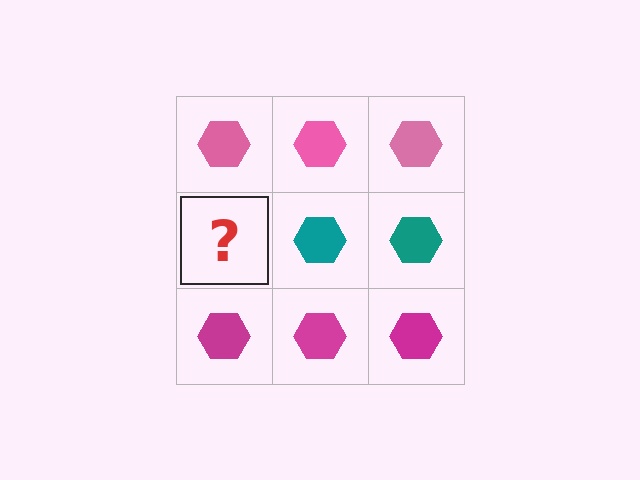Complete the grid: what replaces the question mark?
The question mark should be replaced with a teal hexagon.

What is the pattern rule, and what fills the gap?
The rule is that each row has a consistent color. The gap should be filled with a teal hexagon.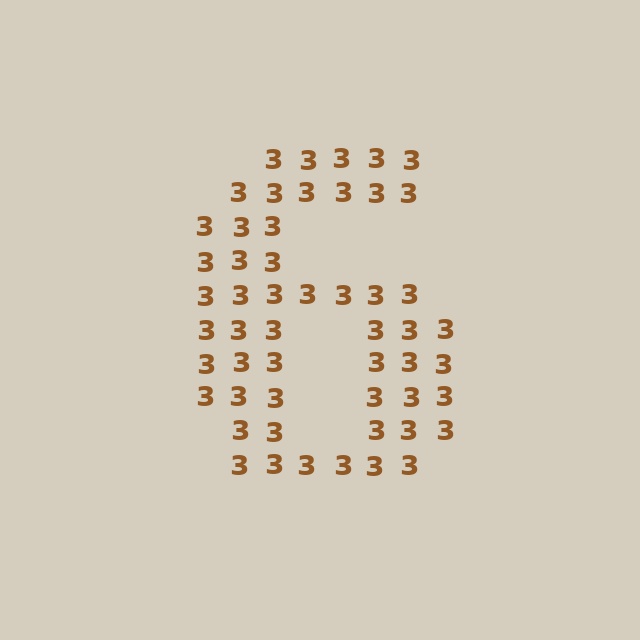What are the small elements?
The small elements are digit 3's.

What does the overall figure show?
The overall figure shows the digit 6.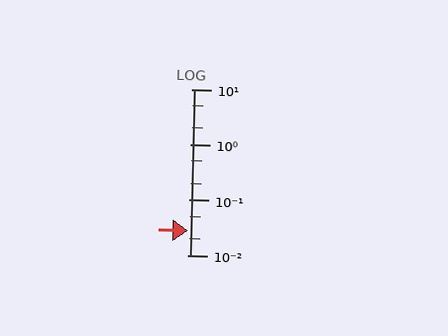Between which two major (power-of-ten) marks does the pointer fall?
The pointer is between 0.01 and 0.1.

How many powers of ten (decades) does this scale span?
The scale spans 3 decades, from 0.01 to 10.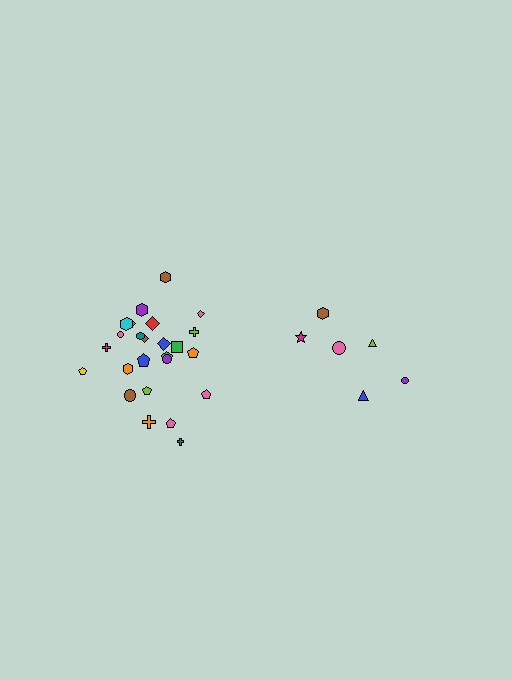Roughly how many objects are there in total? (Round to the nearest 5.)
Roughly 30 objects in total.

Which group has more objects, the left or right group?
The left group.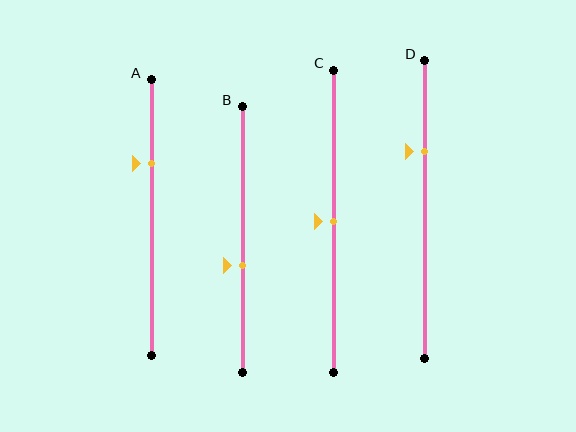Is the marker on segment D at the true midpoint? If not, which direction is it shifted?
No, the marker on segment D is shifted upward by about 20% of the segment length.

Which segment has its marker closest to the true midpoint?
Segment C has its marker closest to the true midpoint.